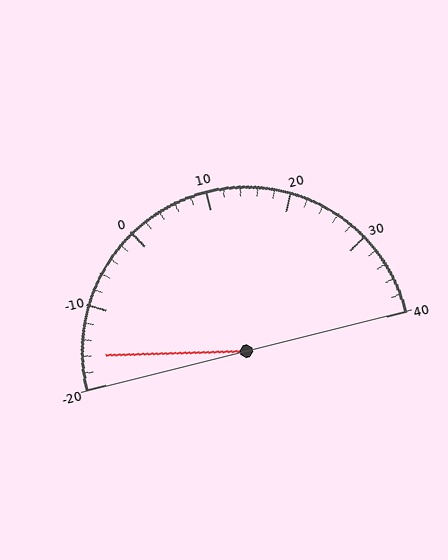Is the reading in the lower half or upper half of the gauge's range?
The reading is in the lower half of the range (-20 to 40).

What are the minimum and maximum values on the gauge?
The gauge ranges from -20 to 40.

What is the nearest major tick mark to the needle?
The nearest major tick mark is -20.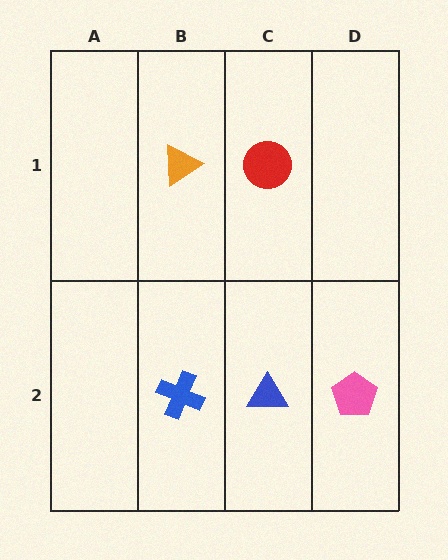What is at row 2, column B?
A blue cross.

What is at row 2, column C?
A blue triangle.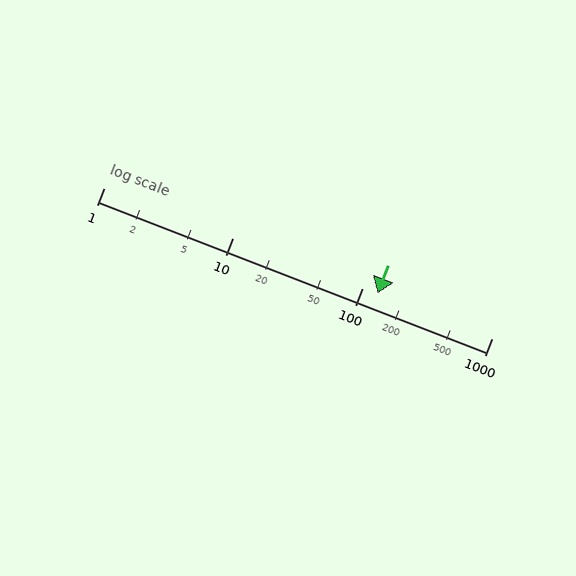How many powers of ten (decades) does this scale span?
The scale spans 3 decades, from 1 to 1000.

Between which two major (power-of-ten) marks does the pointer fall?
The pointer is between 100 and 1000.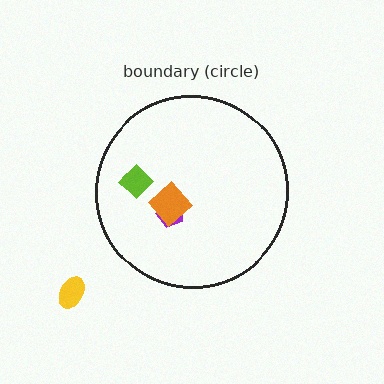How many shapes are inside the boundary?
3 inside, 1 outside.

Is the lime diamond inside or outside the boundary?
Inside.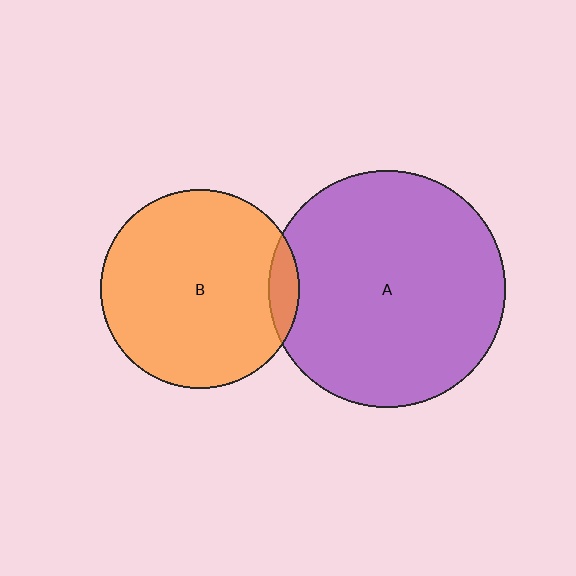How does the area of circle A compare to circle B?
Approximately 1.4 times.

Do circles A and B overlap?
Yes.